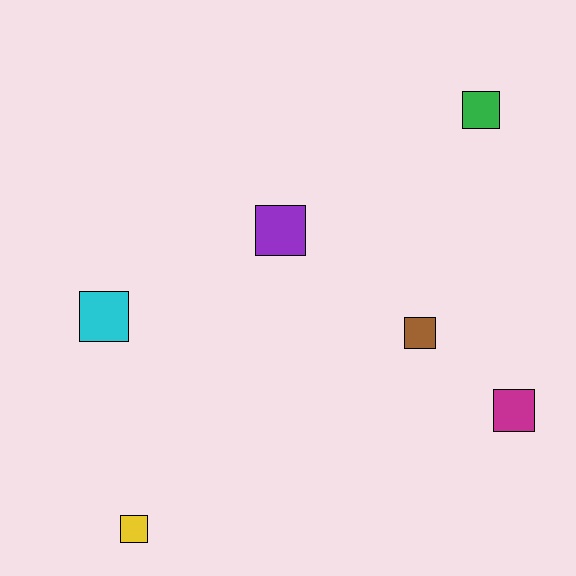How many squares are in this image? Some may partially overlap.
There are 6 squares.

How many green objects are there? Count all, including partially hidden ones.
There is 1 green object.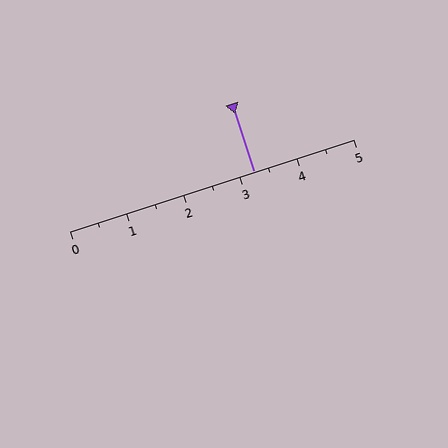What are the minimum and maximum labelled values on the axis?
The axis runs from 0 to 5.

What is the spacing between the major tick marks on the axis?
The major ticks are spaced 1 apart.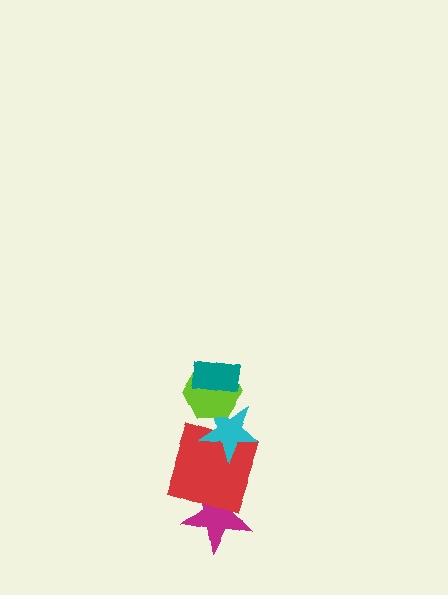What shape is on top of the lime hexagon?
The teal rectangle is on top of the lime hexagon.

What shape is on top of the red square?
The cyan star is on top of the red square.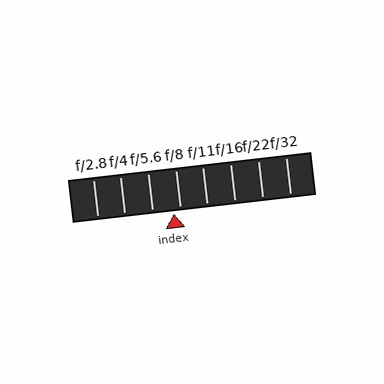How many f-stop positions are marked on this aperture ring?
There are 8 f-stop positions marked.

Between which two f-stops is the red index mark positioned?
The index mark is between f/5.6 and f/8.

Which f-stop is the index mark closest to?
The index mark is closest to f/8.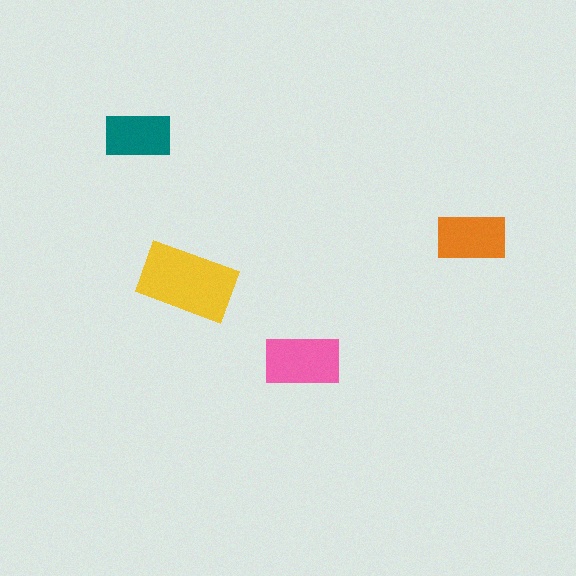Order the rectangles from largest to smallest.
the yellow one, the pink one, the orange one, the teal one.